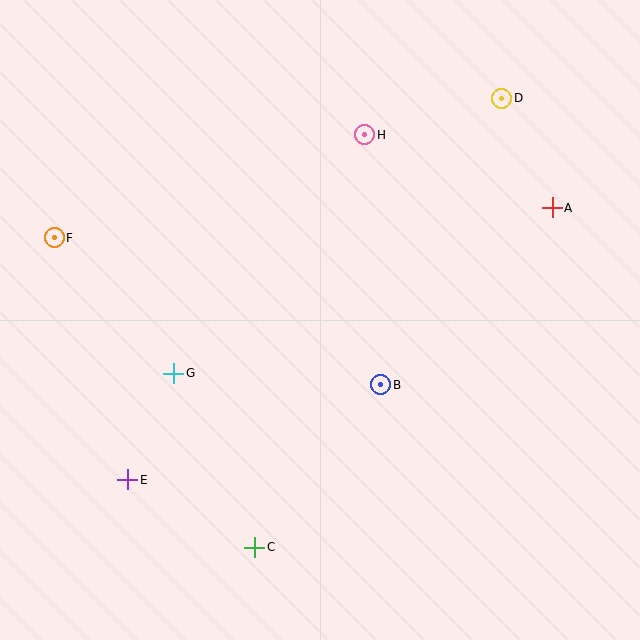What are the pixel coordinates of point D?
Point D is at (502, 98).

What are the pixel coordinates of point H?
Point H is at (365, 135).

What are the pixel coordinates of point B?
Point B is at (381, 385).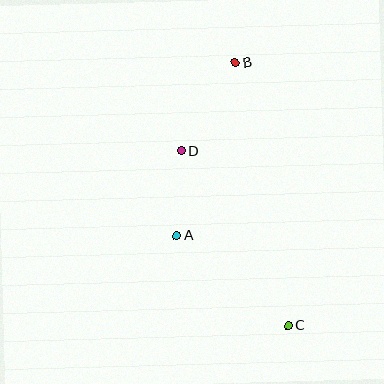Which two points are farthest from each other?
Points B and C are farthest from each other.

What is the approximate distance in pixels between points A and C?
The distance between A and C is approximately 143 pixels.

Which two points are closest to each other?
Points A and D are closest to each other.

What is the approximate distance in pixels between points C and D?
The distance between C and D is approximately 205 pixels.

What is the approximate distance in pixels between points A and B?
The distance between A and B is approximately 183 pixels.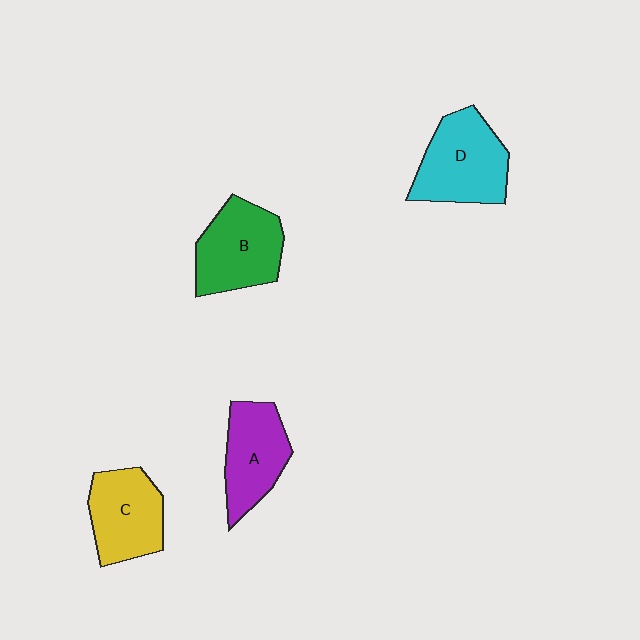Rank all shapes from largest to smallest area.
From largest to smallest: D (cyan), B (green), C (yellow), A (purple).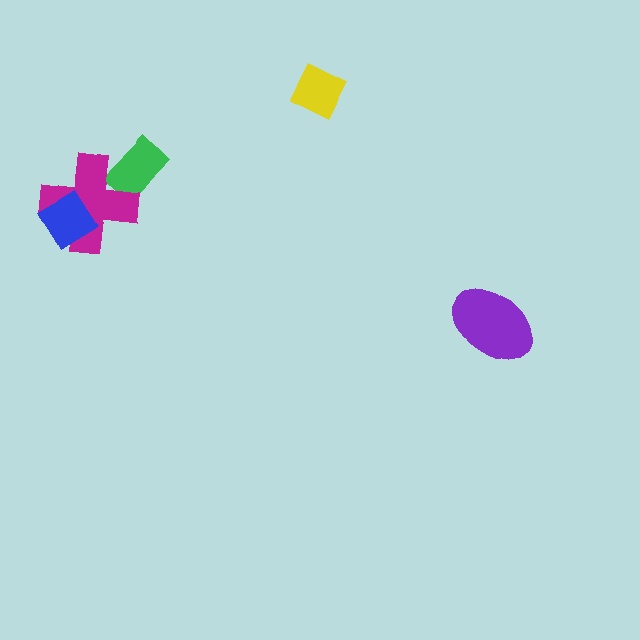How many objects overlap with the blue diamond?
1 object overlaps with the blue diamond.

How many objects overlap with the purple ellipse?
0 objects overlap with the purple ellipse.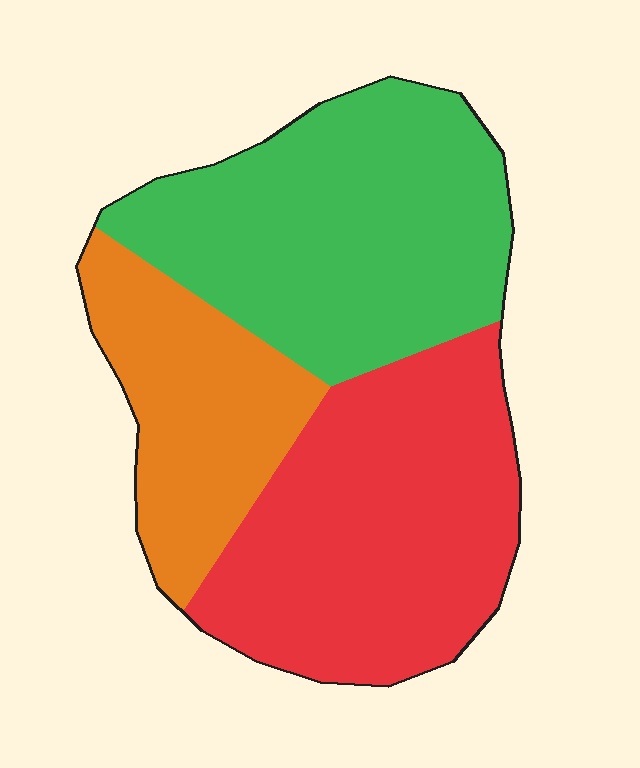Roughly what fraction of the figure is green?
Green covers about 40% of the figure.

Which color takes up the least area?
Orange, at roughly 20%.